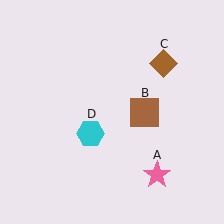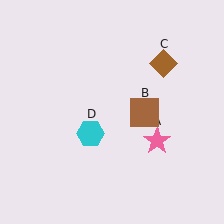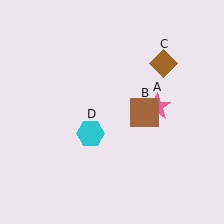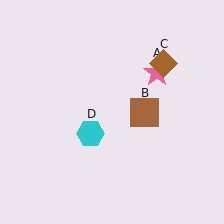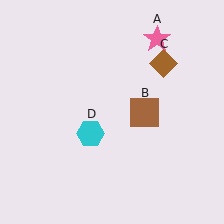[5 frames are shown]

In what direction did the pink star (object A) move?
The pink star (object A) moved up.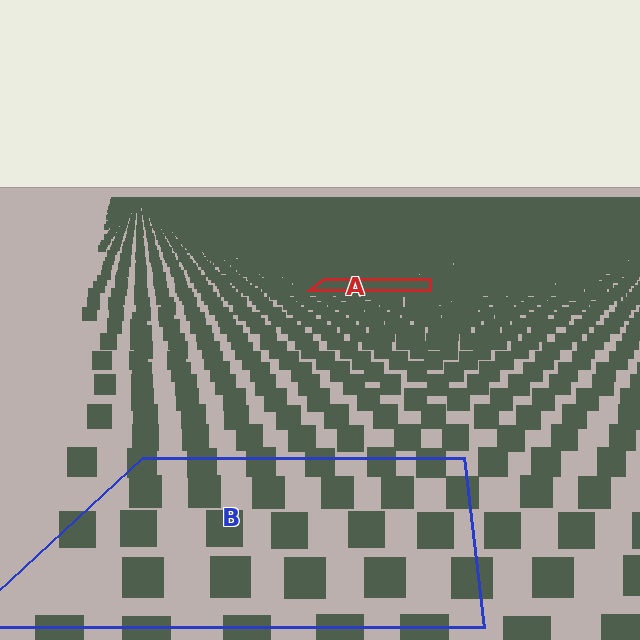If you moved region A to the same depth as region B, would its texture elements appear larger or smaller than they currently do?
They would appear larger. At a closer depth, the same texture elements are projected at a bigger on-screen size.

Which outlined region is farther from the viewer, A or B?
Region A is farther from the viewer — the texture elements inside it appear smaller and more densely packed.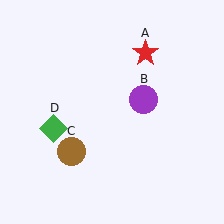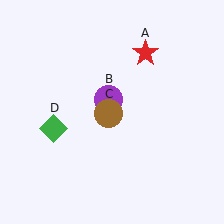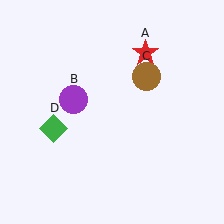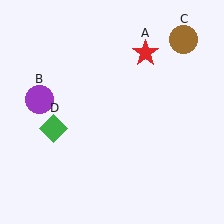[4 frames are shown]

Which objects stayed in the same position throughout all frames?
Red star (object A) and green diamond (object D) remained stationary.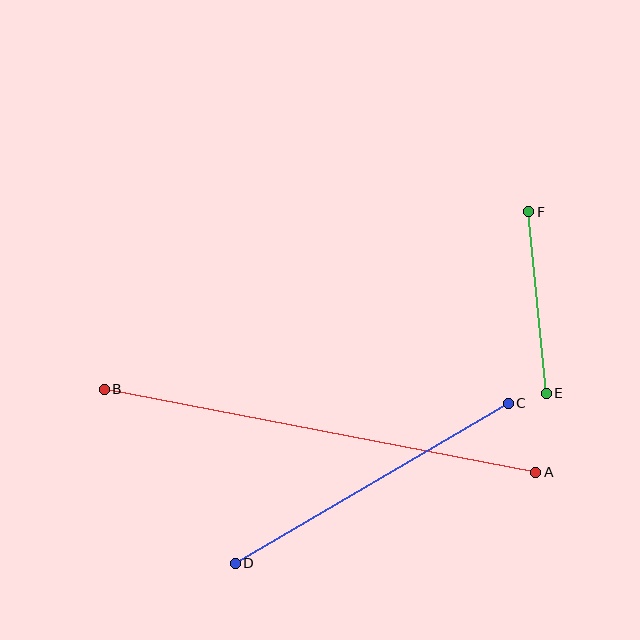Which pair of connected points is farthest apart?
Points A and B are farthest apart.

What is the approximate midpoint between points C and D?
The midpoint is at approximately (372, 483) pixels.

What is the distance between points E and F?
The distance is approximately 182 pixels.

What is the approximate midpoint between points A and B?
The midpoint is at approximately (320, 431) pixels.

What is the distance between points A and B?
The distance is approximately 440 pixels.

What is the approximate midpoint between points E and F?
The midpoint is at approximately (538, 302) pixels.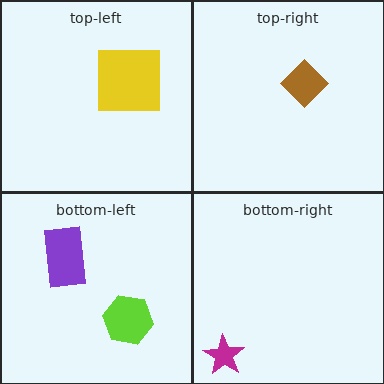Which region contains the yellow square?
The top-left region.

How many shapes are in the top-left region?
1.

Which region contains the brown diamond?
The top-right region.